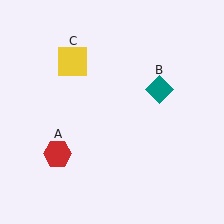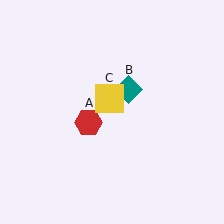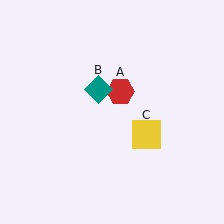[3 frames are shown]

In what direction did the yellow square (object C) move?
The yellow square (object C) moved down and to the right.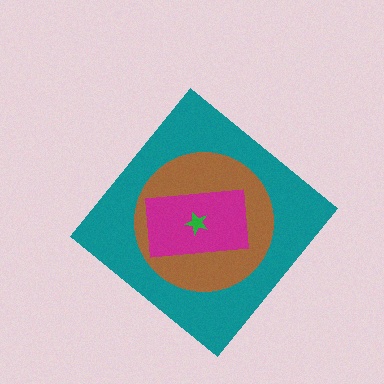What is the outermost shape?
The teal diamond.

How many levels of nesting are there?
4.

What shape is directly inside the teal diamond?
The brown circle.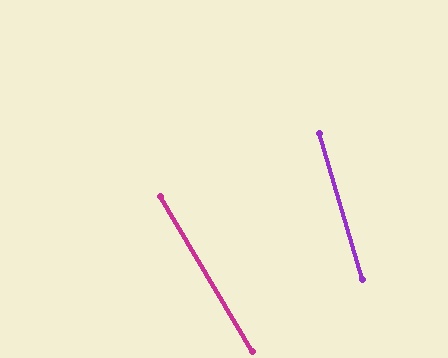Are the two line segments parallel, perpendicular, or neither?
Neither parallel nor perpendicular — they differ by about 14°.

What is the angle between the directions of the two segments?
Approximately 14 degrees.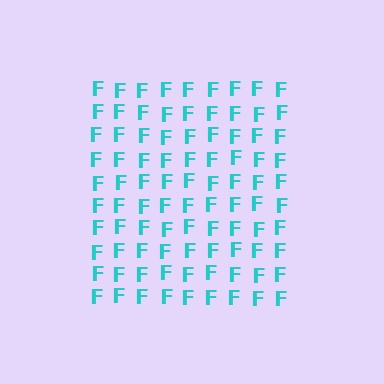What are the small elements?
The small elements are letter F's.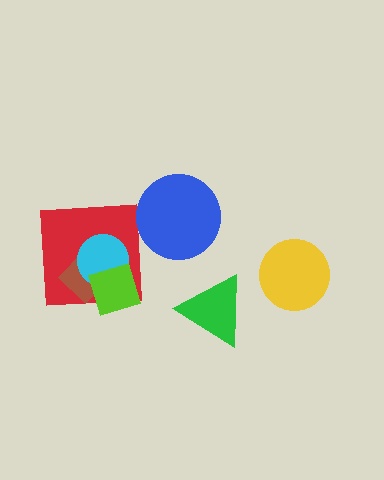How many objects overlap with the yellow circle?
0 objects overlap with the yellow circle.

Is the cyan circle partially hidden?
Yes, it is partially covered by another shape.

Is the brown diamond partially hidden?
Yes, it is partially covered by another shape.